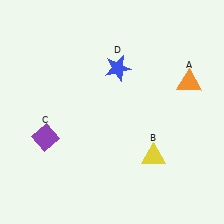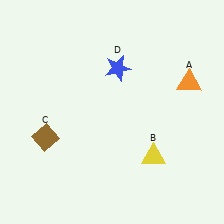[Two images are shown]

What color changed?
The diamond (C) changed from purple in Image 1 to brown in Image 2.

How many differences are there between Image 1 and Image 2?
There is 1 difference between the two images.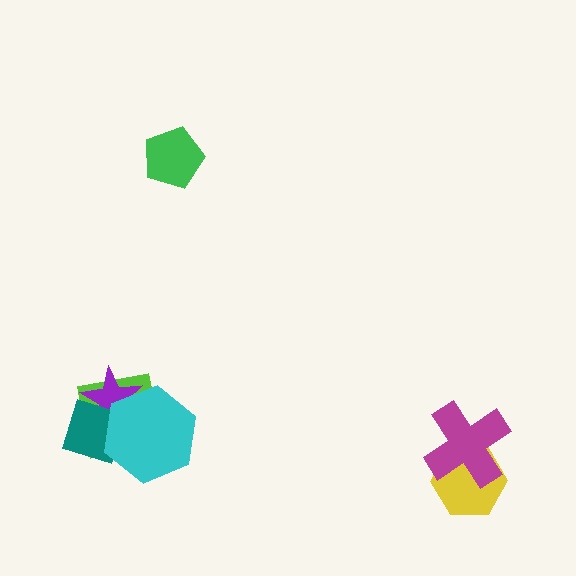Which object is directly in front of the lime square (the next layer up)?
The purple star is directly in front of the lime square.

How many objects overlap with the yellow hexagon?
1 object overlaps with the yellow hexagon.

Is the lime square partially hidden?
Yes, it is partially covered by another shape.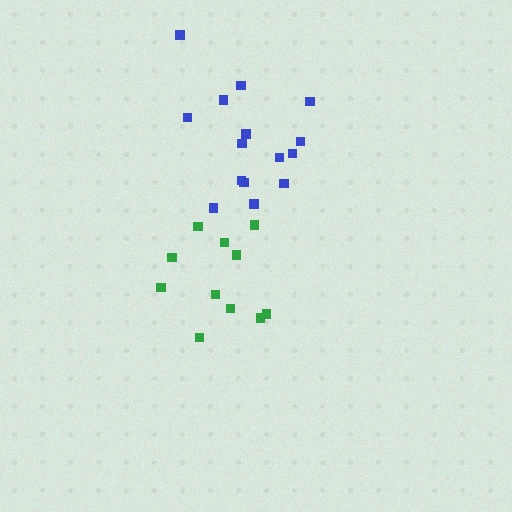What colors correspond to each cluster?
The clusters are colored: green, blue.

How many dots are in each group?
Group 1: 11 dots, Group 2: 15 dots (26 total).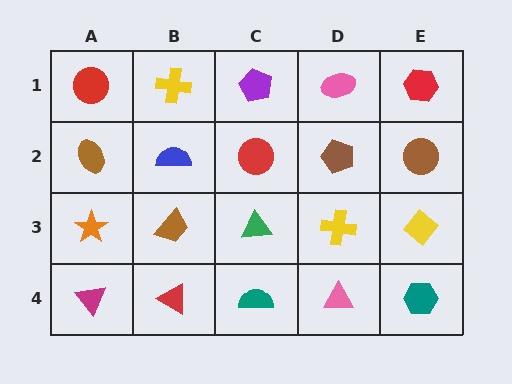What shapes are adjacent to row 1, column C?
A red circle (row 2, column C), a yellow cross (row 1, column B), a pink ellipse (row 1, column D).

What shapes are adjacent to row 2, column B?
A yellow cross (row 1, column B), a brown trapezoid (row 3, column B), a brown ellipse (row 2, column A), a red circle (row 2, column C).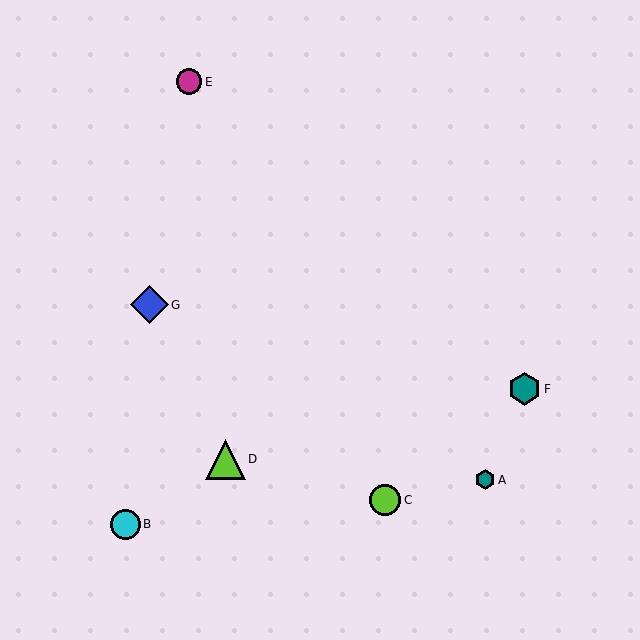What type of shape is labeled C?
Shape C is a lime circle.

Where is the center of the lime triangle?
The center of the lime triangle is at (225, 459).